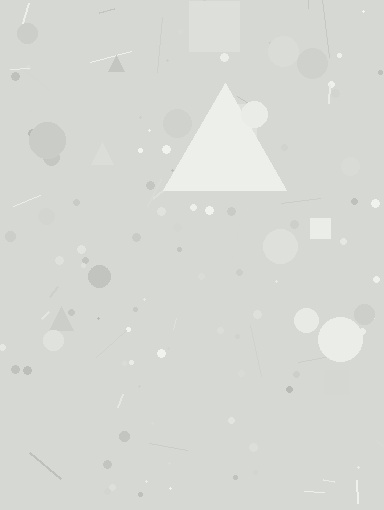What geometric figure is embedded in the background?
A triangle is embedded in the background.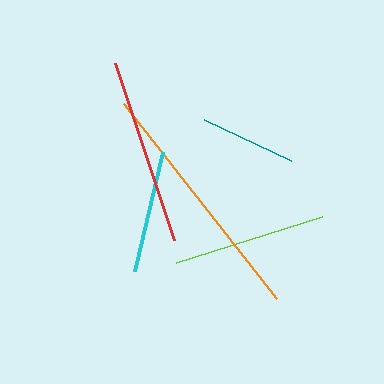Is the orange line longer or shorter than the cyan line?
The orange line is longer than the cyan line.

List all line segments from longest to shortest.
From longest to shortest: orange, red, lime, cyan, teal.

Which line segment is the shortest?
The teal line is the shortest at approximately 96 pixels.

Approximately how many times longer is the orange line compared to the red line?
The orange line is approximately 1.3 times the length of the red line.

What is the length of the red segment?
The red segment is approximately 187 pixels long.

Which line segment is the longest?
The orange line is the longest at approximately 248 pixels.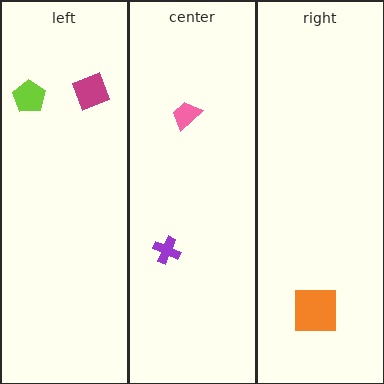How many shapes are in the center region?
2.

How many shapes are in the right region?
1.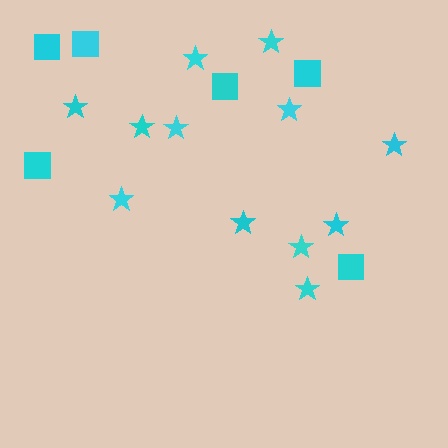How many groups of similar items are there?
There are 2 groups: one group of stars (12) and one group of squares (6).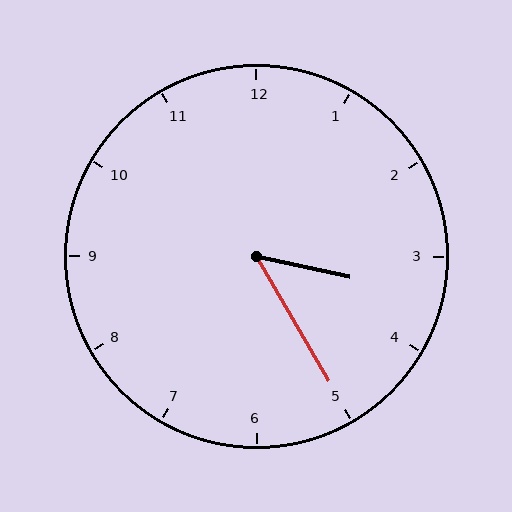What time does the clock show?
3:25.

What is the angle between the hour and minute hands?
Approximately 48 degrees.